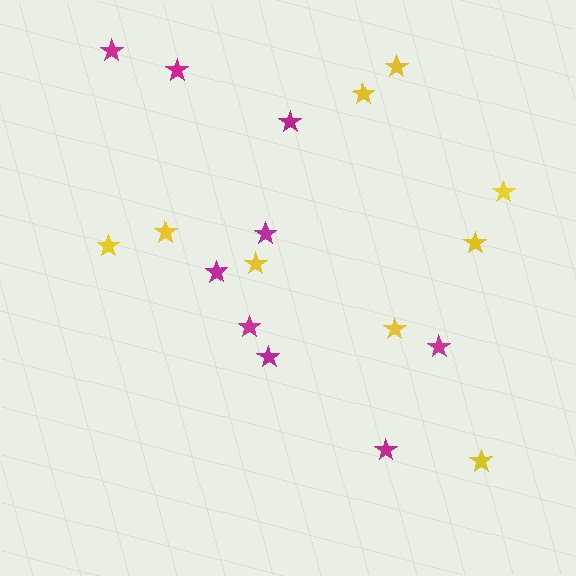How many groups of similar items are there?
There are 2 groups: one group of magenta stars (9) and one group of yellow stars (9).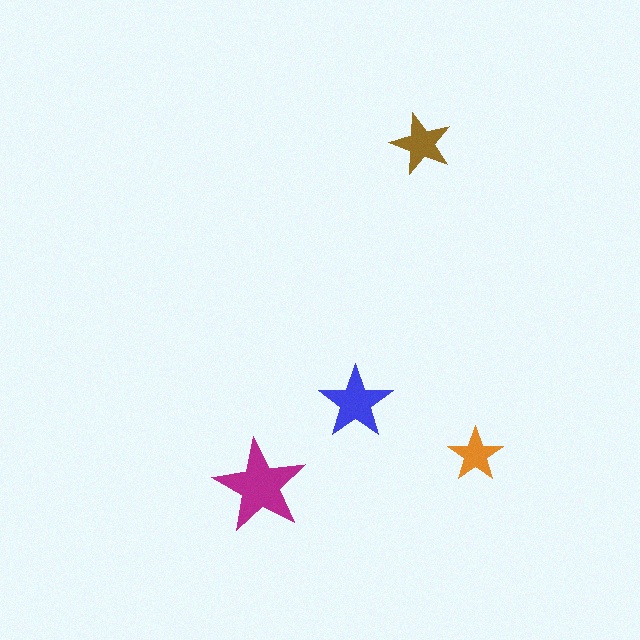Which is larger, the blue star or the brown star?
The blue one.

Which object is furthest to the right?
The orange star is rightmost.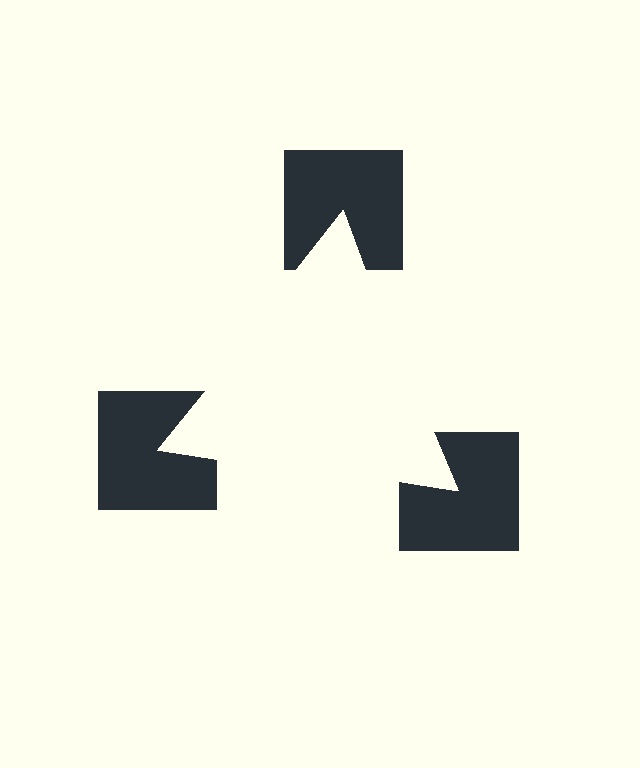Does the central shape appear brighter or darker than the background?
It typically appears slightly brighter than the background, even though no actual brightness change is drawn.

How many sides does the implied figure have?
3 sides.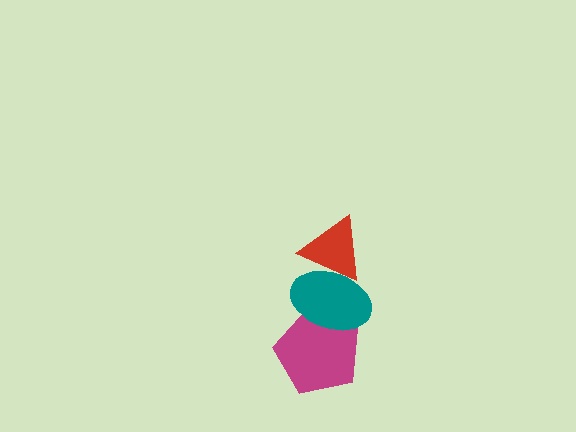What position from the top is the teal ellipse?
The teal ellipse is 2nd from the top.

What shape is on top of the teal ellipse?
The red triangle is on top of the teal ellipse.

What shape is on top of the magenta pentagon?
The teal ellipse is on top of the magenta pentagon.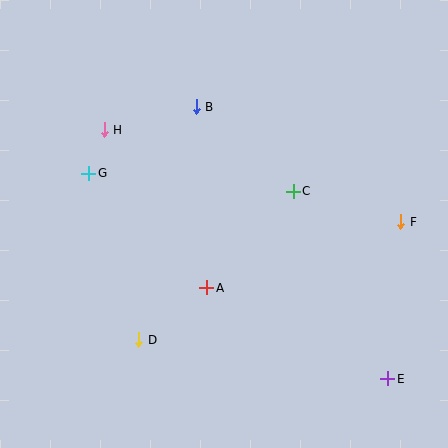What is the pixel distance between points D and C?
The distance between D and C is 214 pixels.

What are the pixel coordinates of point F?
Point F is at (401, 222).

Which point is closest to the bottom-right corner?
Point E is closest to the bottom-right corner.